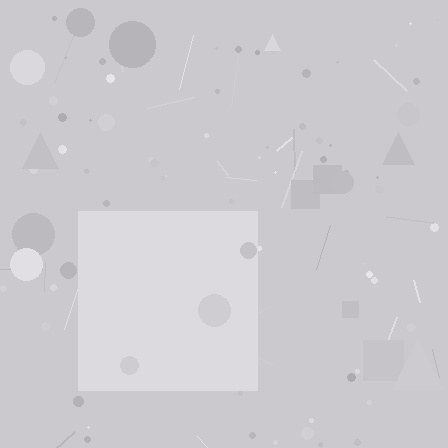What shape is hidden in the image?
A square is hidden in the image.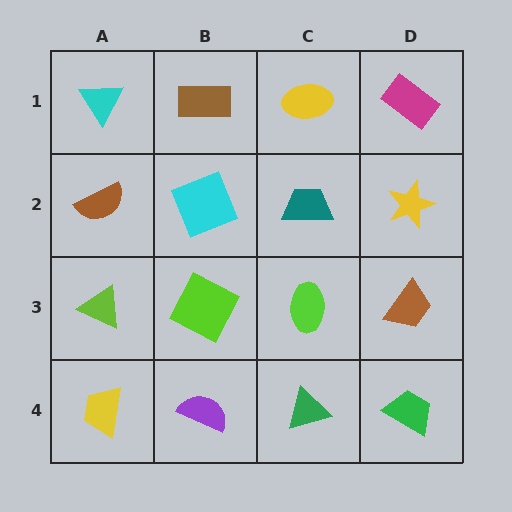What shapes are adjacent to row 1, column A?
A brown semicircle (row 2, column A), a brown rectangle (row 1, column B).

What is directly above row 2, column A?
A cyan triangle.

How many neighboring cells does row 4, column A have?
2.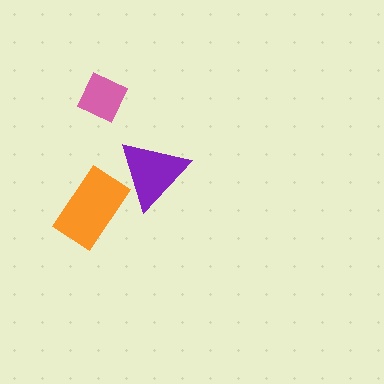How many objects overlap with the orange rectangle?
1 object overlaps with the orange rectangle.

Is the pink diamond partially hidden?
No, no other shape covers it.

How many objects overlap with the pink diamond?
0 objects overlap with the pink diamond.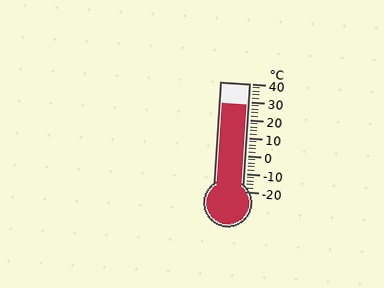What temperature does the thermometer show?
The thermometer shows approximately 28°C.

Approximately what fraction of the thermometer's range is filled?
The thermometer is filled to approximately 80% of its range.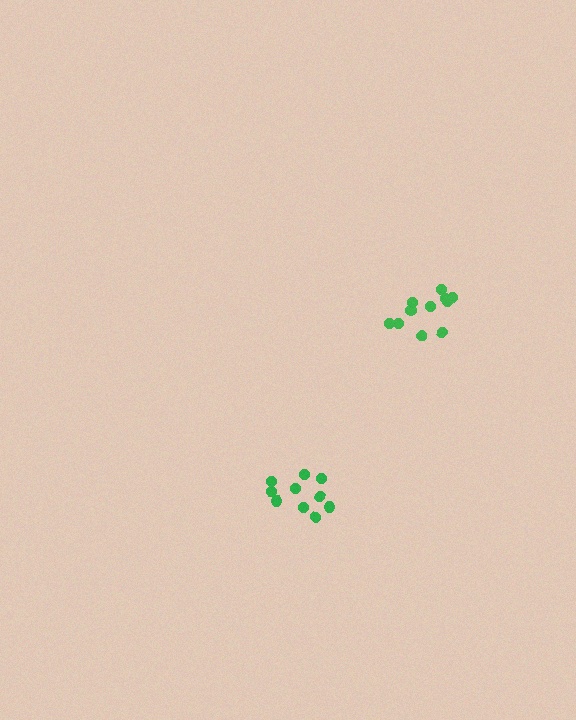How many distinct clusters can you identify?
There are 2 distinct clusters.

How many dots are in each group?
Group 1: 10 dots, Group 2: 11 dots (21 total).